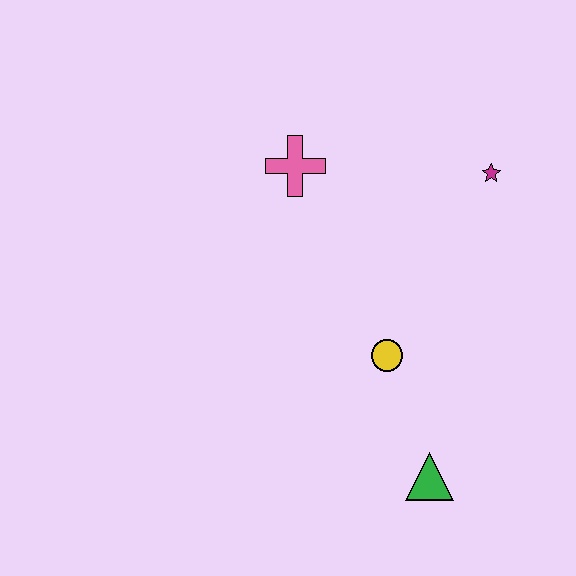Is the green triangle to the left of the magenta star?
Yes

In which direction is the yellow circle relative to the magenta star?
The yellow circle is below the magenta star.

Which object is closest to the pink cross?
The magenta star is closest to the pink cross.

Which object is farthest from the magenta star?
The green triangle is farthest from the magenta star.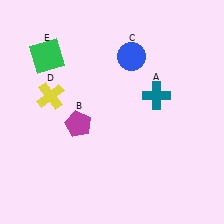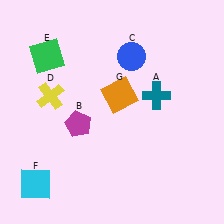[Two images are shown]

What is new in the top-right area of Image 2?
An orange square (G) was added in the top-right area of Image 2.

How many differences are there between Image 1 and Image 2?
There are 2 differences between the two images.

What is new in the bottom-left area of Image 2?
A cyan square (F) was added in the bottom-left area of Image 2.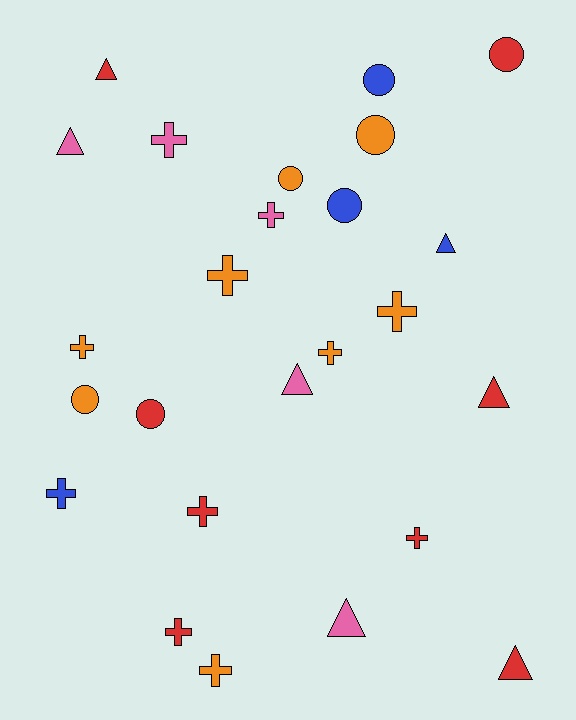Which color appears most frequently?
Red, with 8 objects.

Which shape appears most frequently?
Cross, with 11 objects.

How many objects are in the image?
There are 25 objects.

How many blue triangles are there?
There is 1 blue triangle.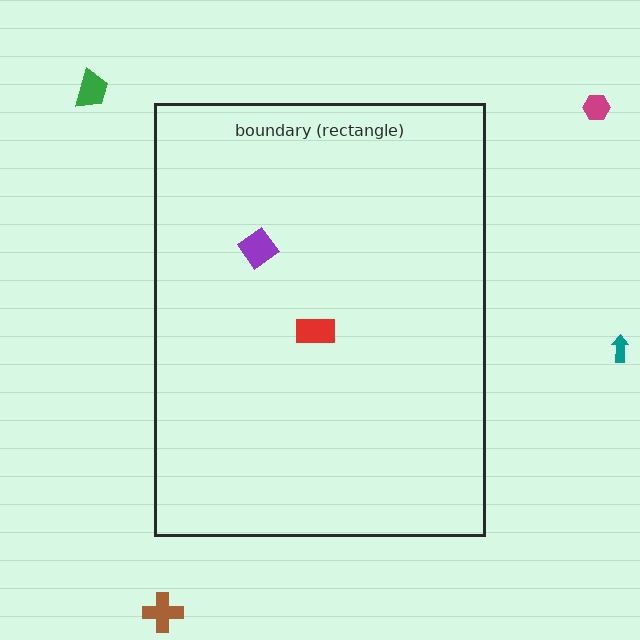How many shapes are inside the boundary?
2 inside, 4 outside.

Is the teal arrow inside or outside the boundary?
Outside.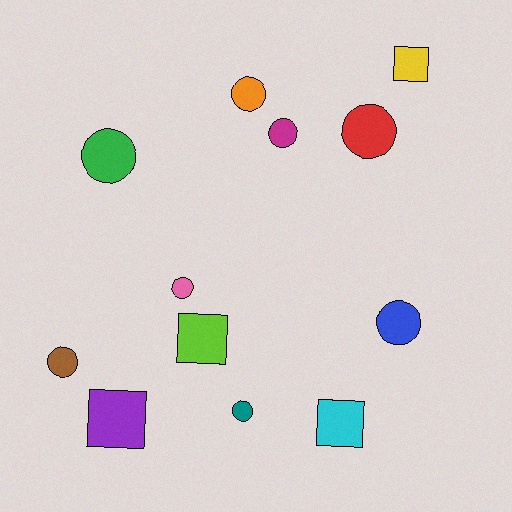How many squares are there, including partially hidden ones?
There are 4 squares.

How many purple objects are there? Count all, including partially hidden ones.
There is 1 purple object.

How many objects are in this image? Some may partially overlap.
There are 12 objects.